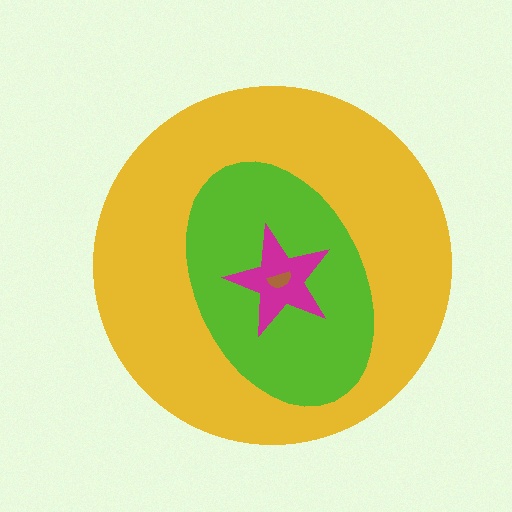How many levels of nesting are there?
4.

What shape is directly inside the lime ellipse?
The magenta star.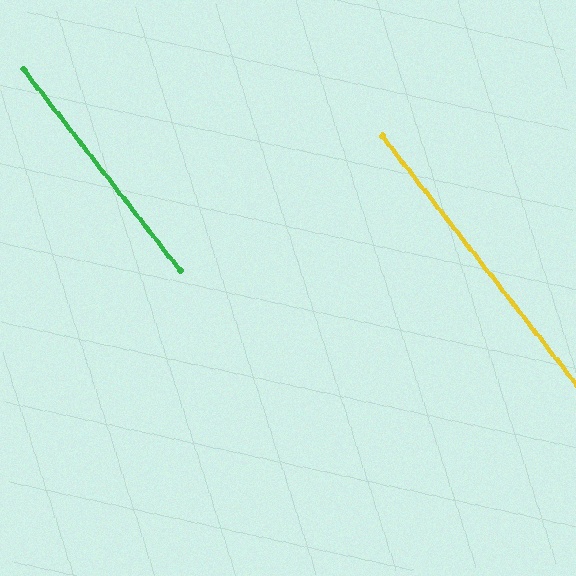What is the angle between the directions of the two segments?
Approximately 0 degrees.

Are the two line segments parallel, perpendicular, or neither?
Parallel — their directions differ by only 0.1°.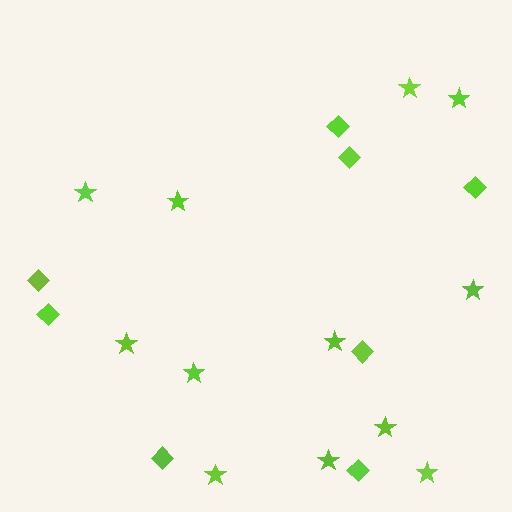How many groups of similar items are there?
There are 2 groups: one group of stars (12) and one group of diamonds (8).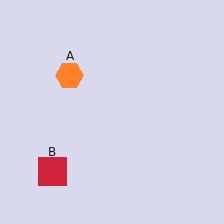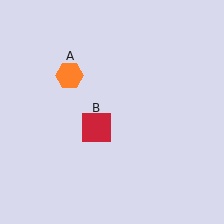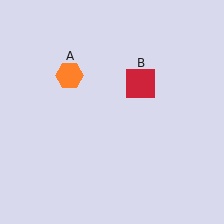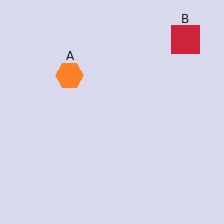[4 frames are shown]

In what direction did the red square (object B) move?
The red square (object B) moved up and to the right.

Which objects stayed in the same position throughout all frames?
Orange hexagon (object A) remained stationary.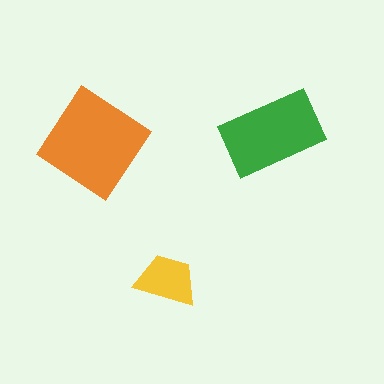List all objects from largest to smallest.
The orange diamond, the green rectangle, the yellow trapezoid.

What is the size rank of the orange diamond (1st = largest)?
1st.